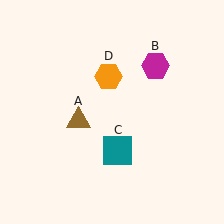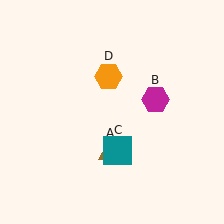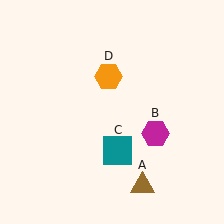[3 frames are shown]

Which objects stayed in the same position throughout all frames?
Teal square (object C) and orange hexagon (object D) remained stationary.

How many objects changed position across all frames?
2 objects changed position: brown triangle (object A), magenta hexagon (object B).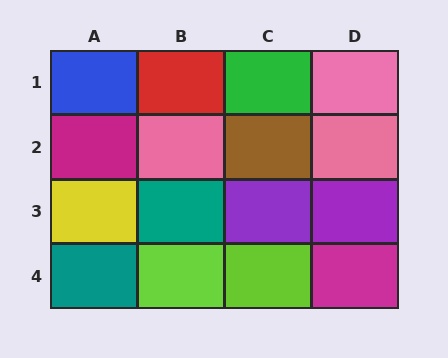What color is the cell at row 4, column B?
Lime.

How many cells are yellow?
1 cell is yellow.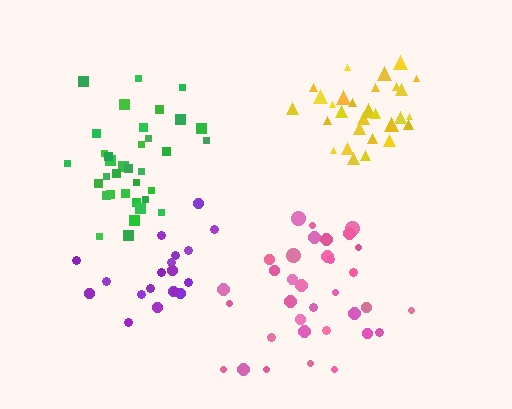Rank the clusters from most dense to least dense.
yellow, green, pink, purple.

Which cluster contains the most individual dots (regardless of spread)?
Green (35).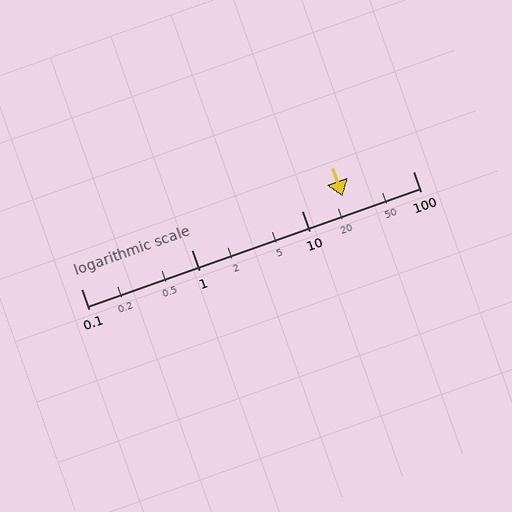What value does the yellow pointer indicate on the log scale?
The pointer indicates approximately 23.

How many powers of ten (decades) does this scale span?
The scale spans 3 decades, from 0.1 to 100.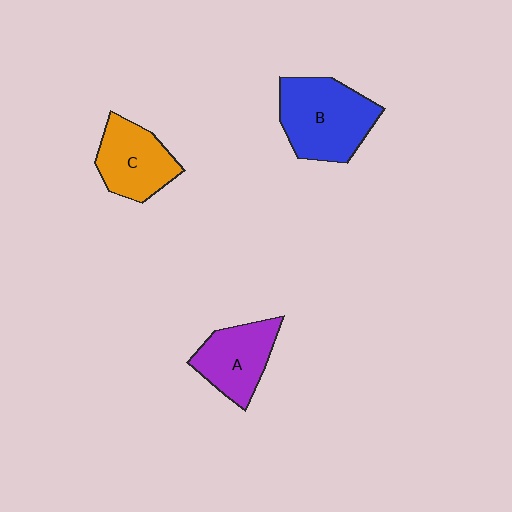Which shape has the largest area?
Shape B (blue).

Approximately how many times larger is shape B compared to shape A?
Approximately 1.4 times.